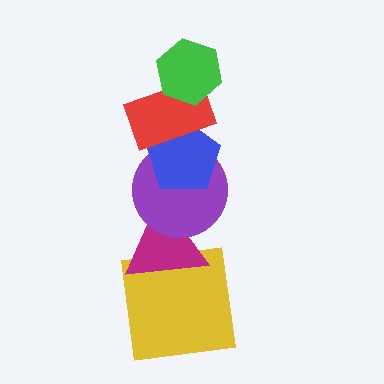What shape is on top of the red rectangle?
The green hexagon is on top of the red rectangle.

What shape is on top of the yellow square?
The magenta triangle is on top of the yellow square.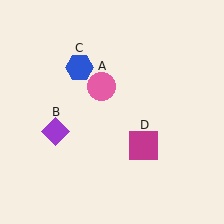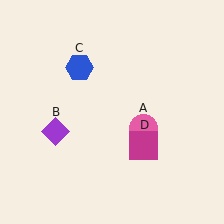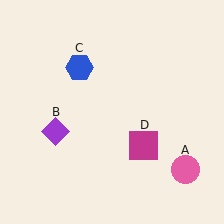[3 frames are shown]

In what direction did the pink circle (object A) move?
The pink circle (object A) moved down and to the right.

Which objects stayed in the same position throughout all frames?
Purple diamond (object B) and blue hexagon (object C) and magenta square (object D) remained stationary.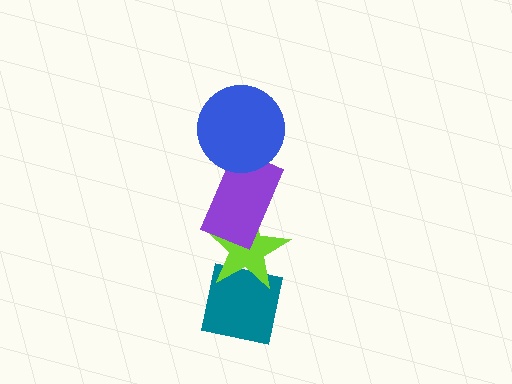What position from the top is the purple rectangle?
The purple rectangle is 2nd from the top.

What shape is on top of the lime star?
The purple rectangle is on top of the lime star.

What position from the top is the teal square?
The teal square is 4th from the top.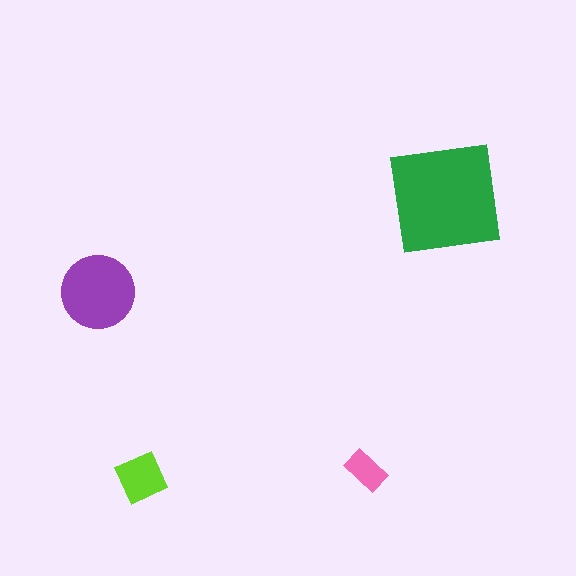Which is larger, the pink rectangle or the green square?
The green square.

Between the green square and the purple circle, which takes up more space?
The green square.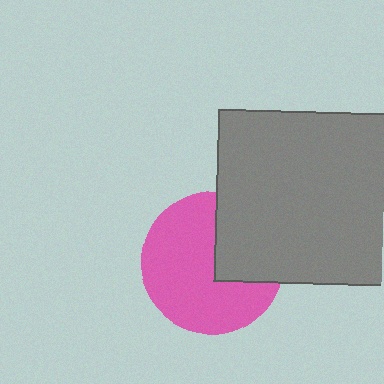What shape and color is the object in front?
The object in front is a gray square.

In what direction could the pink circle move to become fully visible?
The pink circle could move left. That would shift it out from behind the gray square entirely.